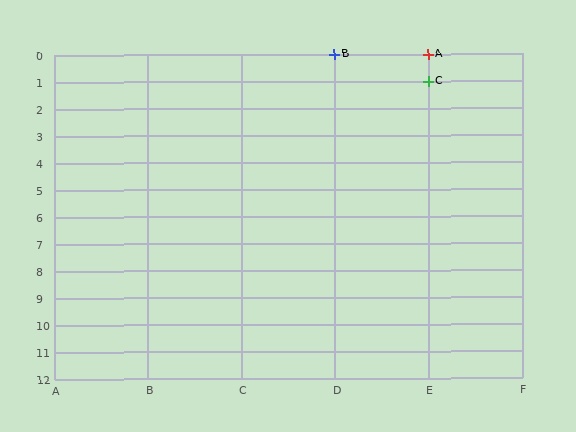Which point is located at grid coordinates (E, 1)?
Point C is at (E, 1).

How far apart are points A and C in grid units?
Points A and C are 1 row apart.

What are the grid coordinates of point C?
Point C is at grid coordinates (E, 1).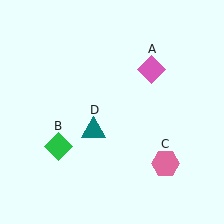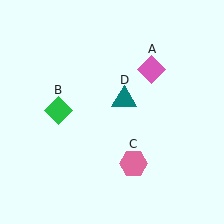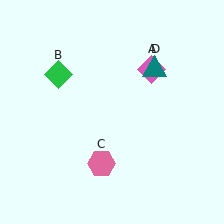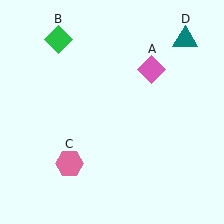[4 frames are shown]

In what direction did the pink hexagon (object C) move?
The pink hexagon (object C) moved left.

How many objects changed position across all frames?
3 objects changed position: green diamond (object B), pink hexagon (object C), teal triangle (object D).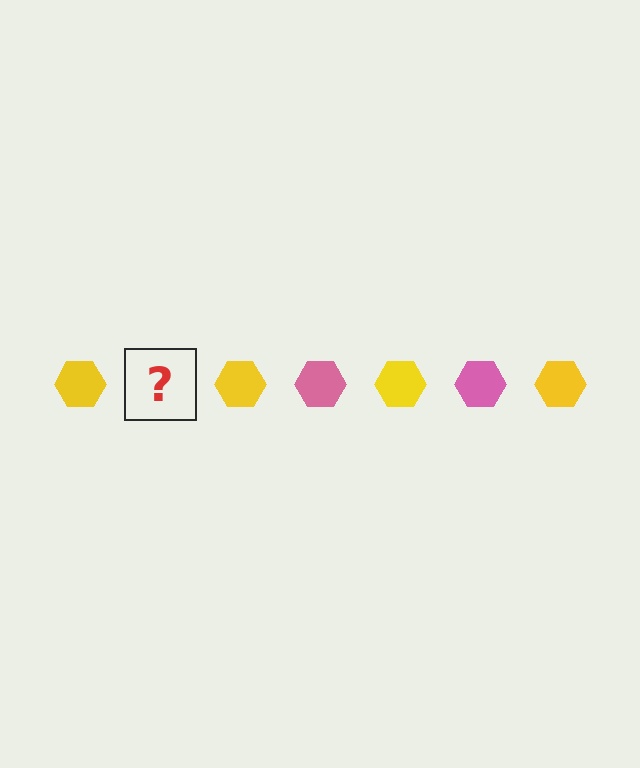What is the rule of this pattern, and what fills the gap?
The rule is that the pattern cycles through yellow, pink hexagons. The gap should be filled with a pink hexagon.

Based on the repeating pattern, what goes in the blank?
The blank should be a pink hexagon.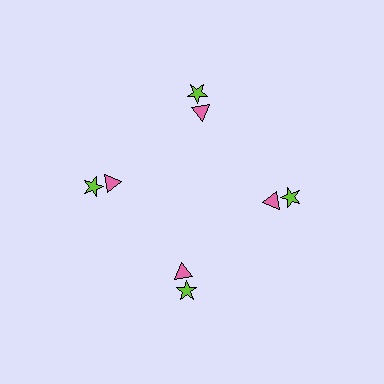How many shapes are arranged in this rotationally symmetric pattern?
There are 8 shapes, arranged in 4 groups of 2.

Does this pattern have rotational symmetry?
Yes, this pattern has 4-fold rotational symmetry. It looks the same after rotating 90 degrees around the center.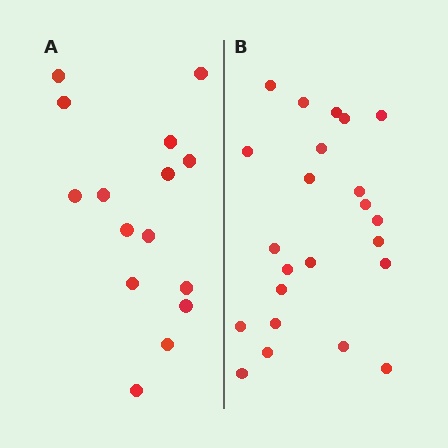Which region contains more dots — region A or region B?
Region B (the right region) has more dots.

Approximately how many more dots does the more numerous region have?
Region B has roughly 8 or so more dots than region A.